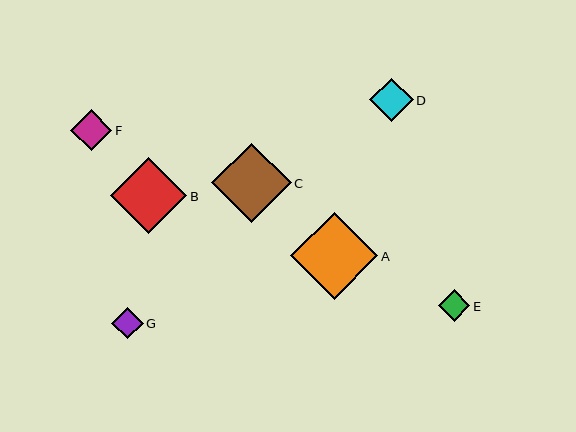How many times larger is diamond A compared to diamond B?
Diamond A is approximately 1.1 times the size of diamond B.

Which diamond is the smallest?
Diamond E is the smallest with a size of approximately 31 pixels.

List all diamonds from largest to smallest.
From largest to smallest: A, C, B, D, F, G, E.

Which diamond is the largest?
Diamond A is the largest with a size of approximately 87 pixels.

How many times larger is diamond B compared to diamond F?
Diamond B is approximately 1.9 times the size of diamond F.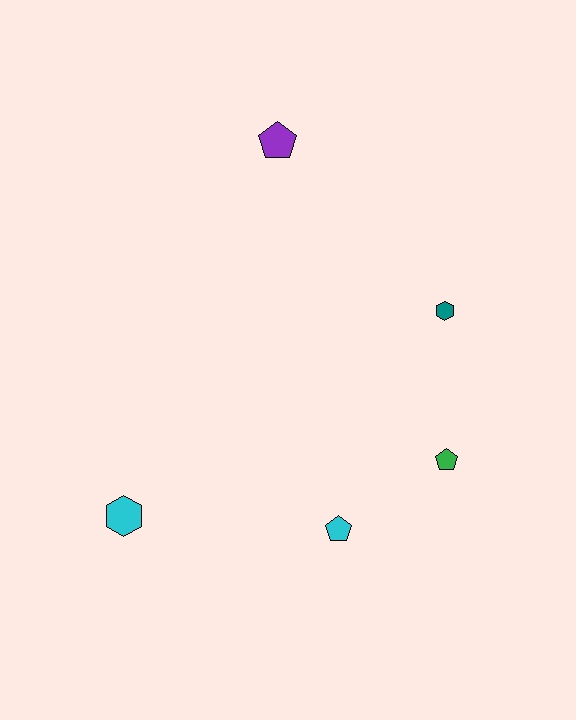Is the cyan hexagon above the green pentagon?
No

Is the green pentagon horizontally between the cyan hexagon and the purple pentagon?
No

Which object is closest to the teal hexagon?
The green pentagon is closest to the teal hexagon.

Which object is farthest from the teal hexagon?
The cyan hexagon is farthest from the teal hexagon.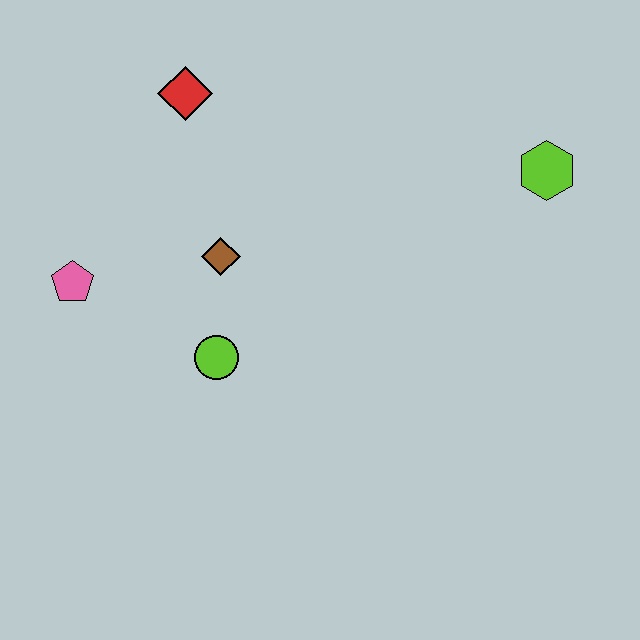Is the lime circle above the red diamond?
No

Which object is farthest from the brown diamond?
The lime hexagon is farthest from the brown diamond.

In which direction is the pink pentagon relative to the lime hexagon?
The pink pentagon is to the left of the lime hexagon.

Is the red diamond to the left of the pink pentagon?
No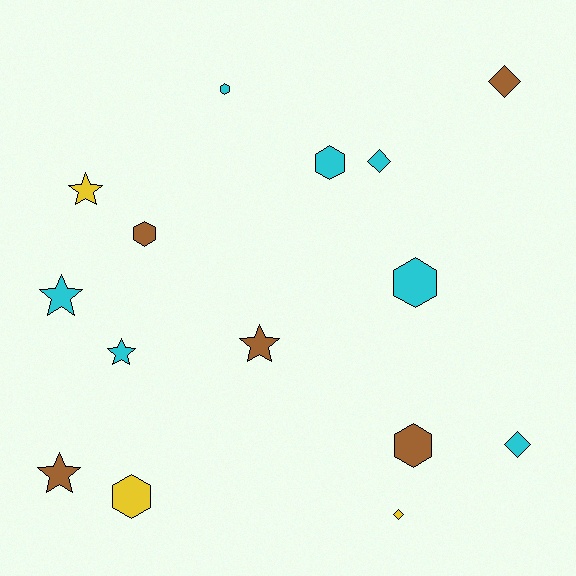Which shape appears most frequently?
Hexagon, with 6 objects.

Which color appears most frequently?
Cyan, with 7 objects.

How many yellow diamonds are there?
There is 1 yellow diamond.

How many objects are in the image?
There are 15 objects.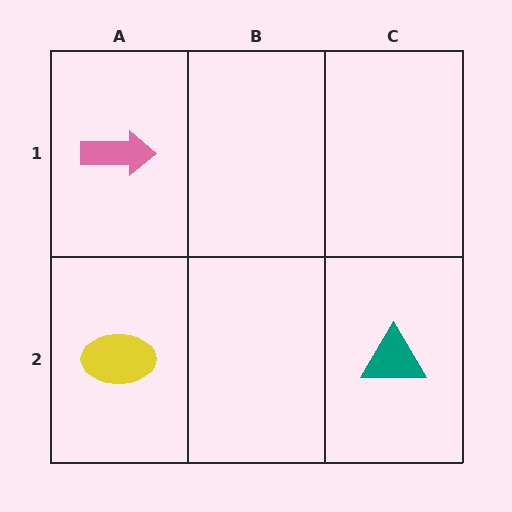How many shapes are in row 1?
1 shape.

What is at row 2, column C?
A teal triangle.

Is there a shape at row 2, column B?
No, that cell is empty.